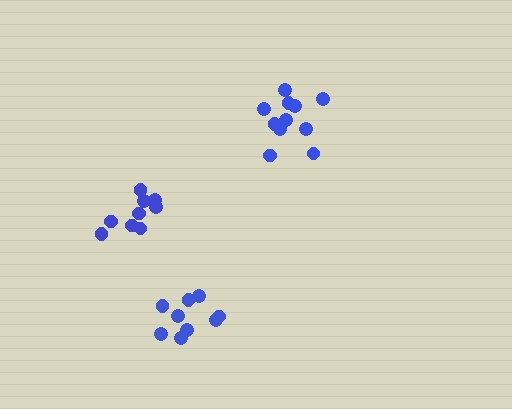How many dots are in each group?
Group 1: 11 dots, Group 2: 9 dots, Group 3: 9 dots (29 total).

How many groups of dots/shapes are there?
There are 3 groups.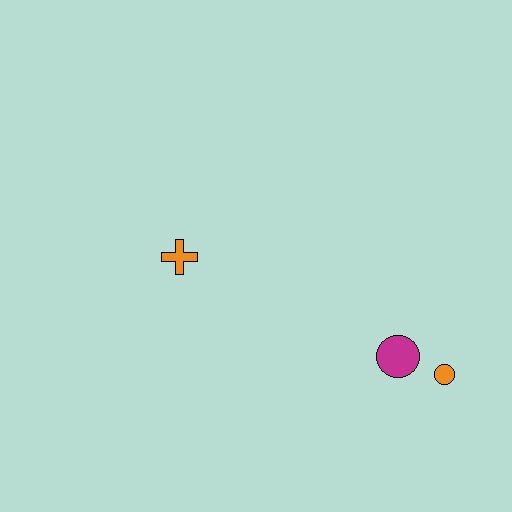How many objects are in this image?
There are 3 objects.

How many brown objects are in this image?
There are no brown objects.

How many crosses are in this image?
There is 1 cross.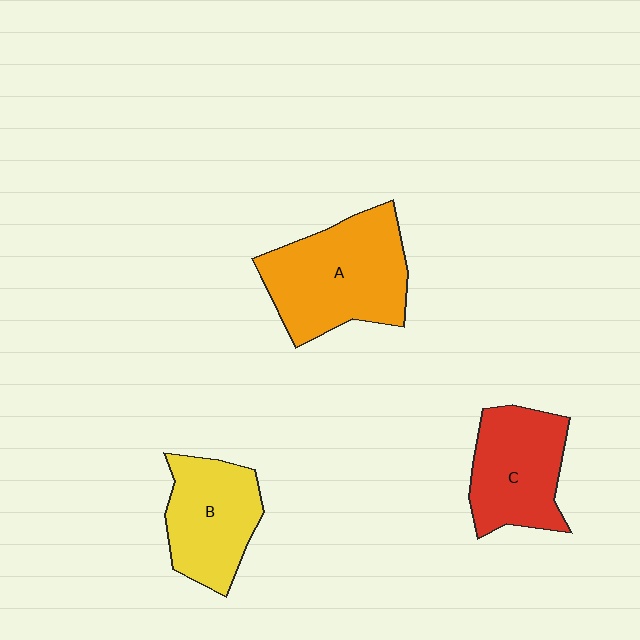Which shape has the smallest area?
Shape B (yellow).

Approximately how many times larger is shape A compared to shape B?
Approximately 1.4 times.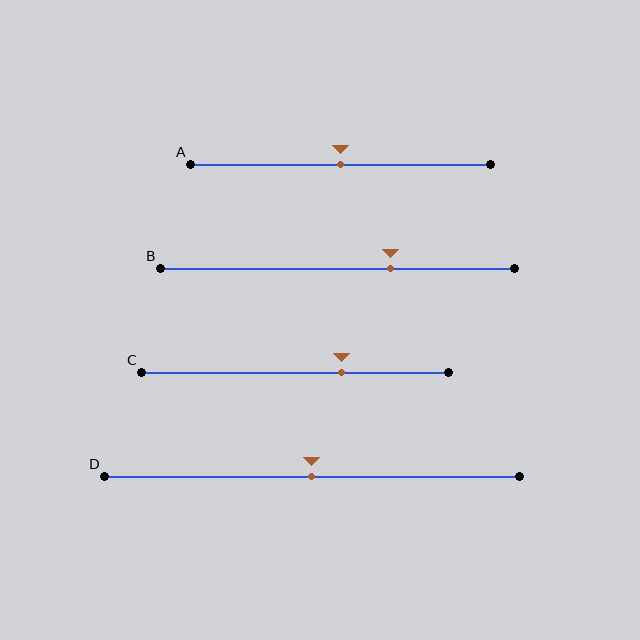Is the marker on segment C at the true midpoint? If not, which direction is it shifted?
No, the marker on segment C is shifted to the right by about 15% of the segment length.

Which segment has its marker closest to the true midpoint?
Segment A has its marker closest to the true midpoint.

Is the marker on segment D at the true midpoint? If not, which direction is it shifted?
Yes, the marker on segment D is at the true midpoint.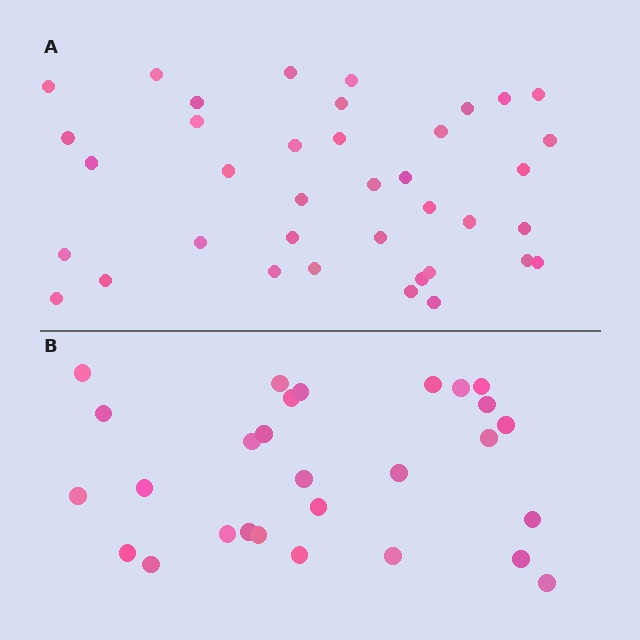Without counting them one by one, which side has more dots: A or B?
Region A (the top region) has more dots.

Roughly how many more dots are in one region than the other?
Region A has roughly 10 or so more dots than region B.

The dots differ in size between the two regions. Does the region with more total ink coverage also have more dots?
No. Region B has more total ink coverage because its dots are larger, but region A actually contains more individual dots. Total area can be misleading — the number of items is what matters here.